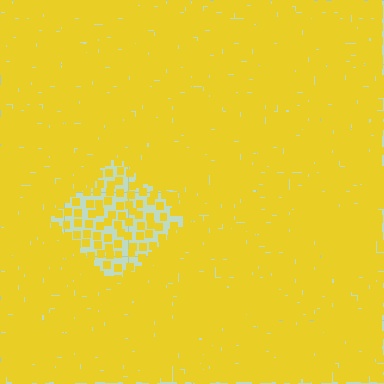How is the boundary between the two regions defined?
The boundary is defined by a change in element density (approximately 2.9x ratio). All elements are the same color, size, and shape.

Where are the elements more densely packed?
The elements are more densely packed outside the diamond boundary.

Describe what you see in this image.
The image contains small yellow elements arranged at two different densities. A diamond-shaped region is visible where the elements are less densely packed than the surrounding area.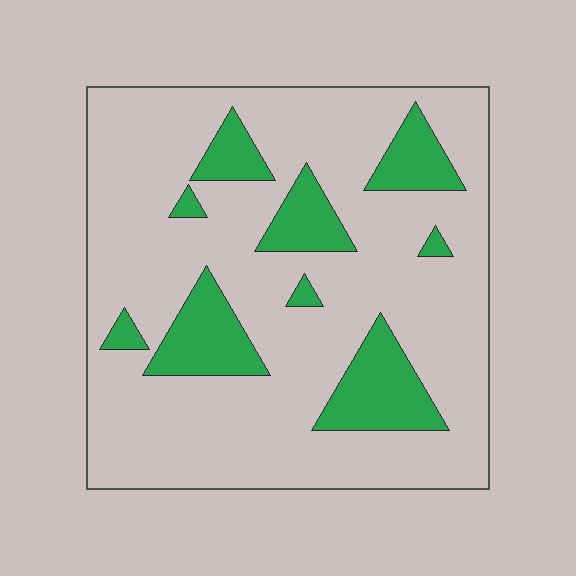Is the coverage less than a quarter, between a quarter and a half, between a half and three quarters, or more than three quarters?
Less than a quarter.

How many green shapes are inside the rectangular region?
9.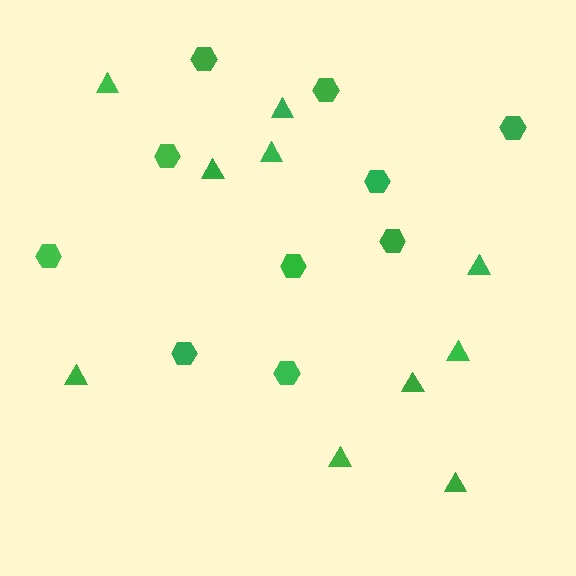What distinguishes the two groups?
There are 2 groups: one group of triangles (10) and one group of hexagons (10).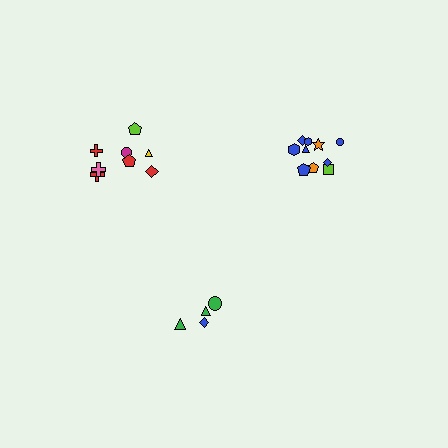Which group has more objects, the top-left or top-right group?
The top-right group.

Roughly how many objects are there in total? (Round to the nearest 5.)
Roughly 20 objects in total.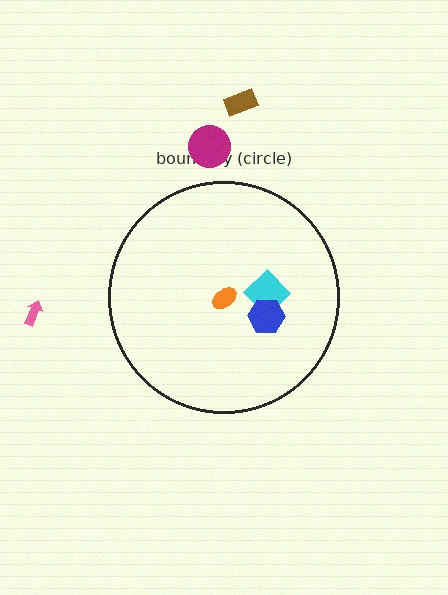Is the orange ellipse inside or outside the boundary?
Inside.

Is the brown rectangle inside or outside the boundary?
Outside.